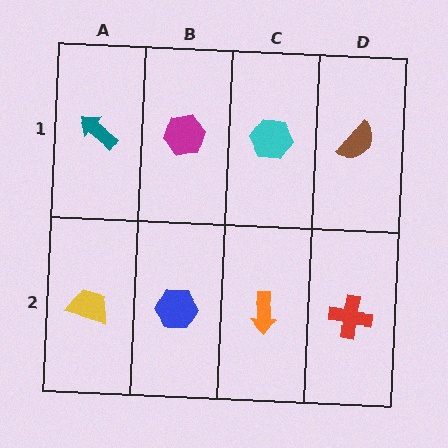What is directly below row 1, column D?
A red cross.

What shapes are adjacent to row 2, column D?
A brown semicircle (row 1, column D), an orange arrow (row 2, column C).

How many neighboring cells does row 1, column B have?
3.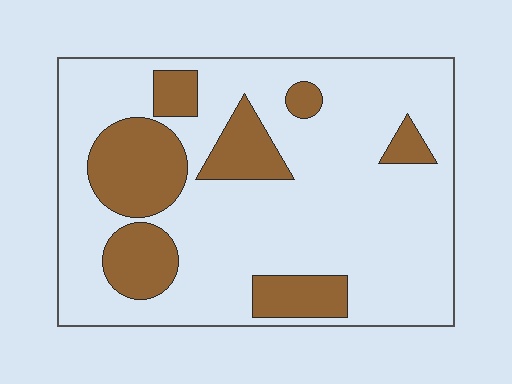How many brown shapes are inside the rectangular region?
7.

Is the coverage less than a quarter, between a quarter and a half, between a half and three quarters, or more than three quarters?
Less than a quarter.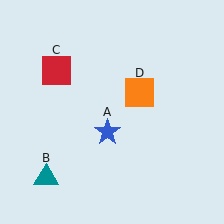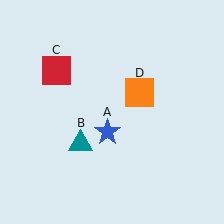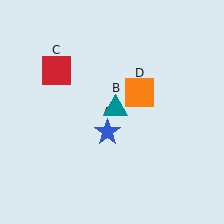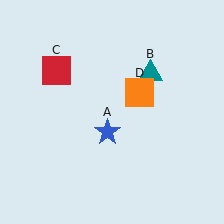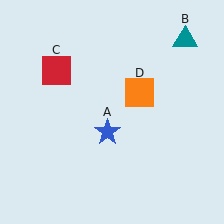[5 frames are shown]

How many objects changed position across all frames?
1 object changed position: teal triangle (object B).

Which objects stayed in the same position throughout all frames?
Blue star (object A) and red square (object C) and orange square (object D) remained stationary.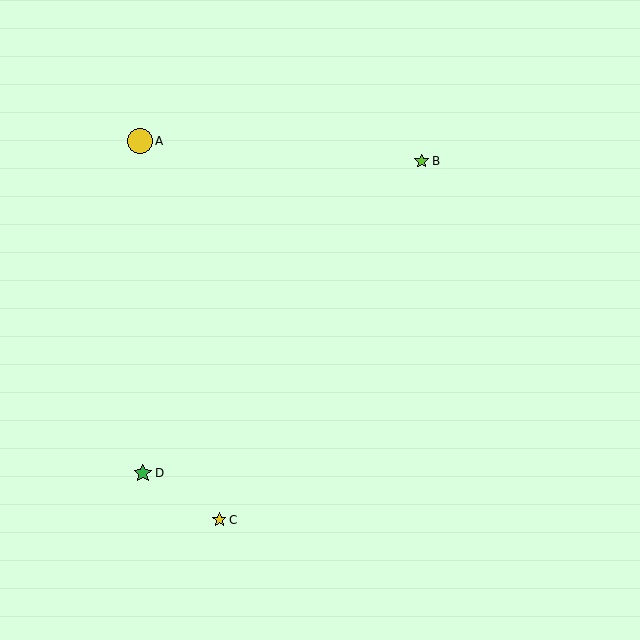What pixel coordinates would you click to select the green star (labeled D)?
Click at (143, 473) to select the green star D.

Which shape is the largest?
The yellow circle (labeled A) is the largest.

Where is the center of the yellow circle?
The center of the yellow circle is at (140, 141).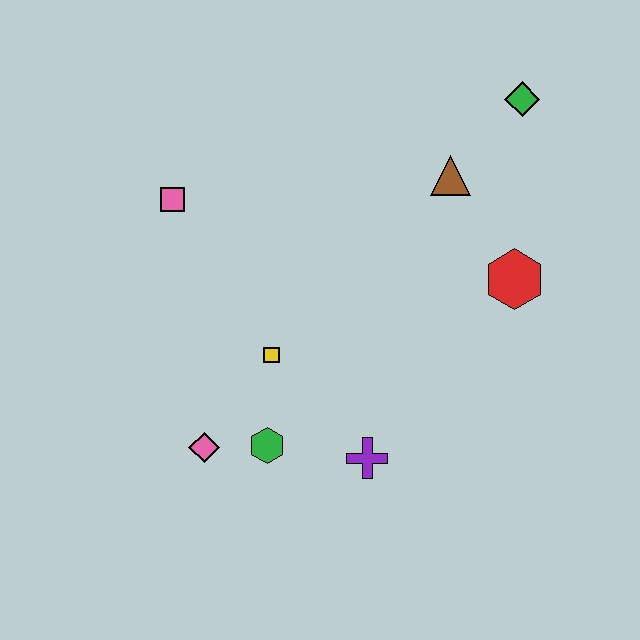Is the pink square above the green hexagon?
Yes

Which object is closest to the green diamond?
The brown triangle is closest to the green diamond.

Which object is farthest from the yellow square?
The green diamond is farthest from the yellow square.